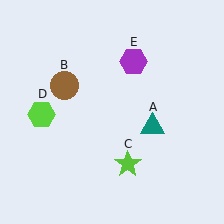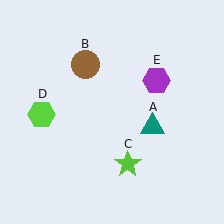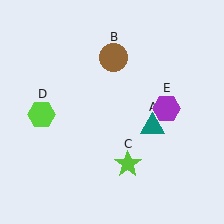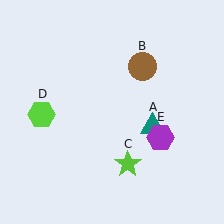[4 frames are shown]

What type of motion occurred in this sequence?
The brown circle (object B), purple hexagon (object E) rotated clockwise around the center of the scene.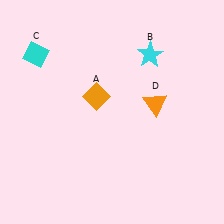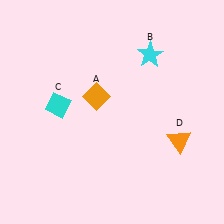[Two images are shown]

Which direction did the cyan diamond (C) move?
The cyan diamond (C) moved down.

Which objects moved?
The objects that moved are: the cyan diamond (C), the orange triangle (D).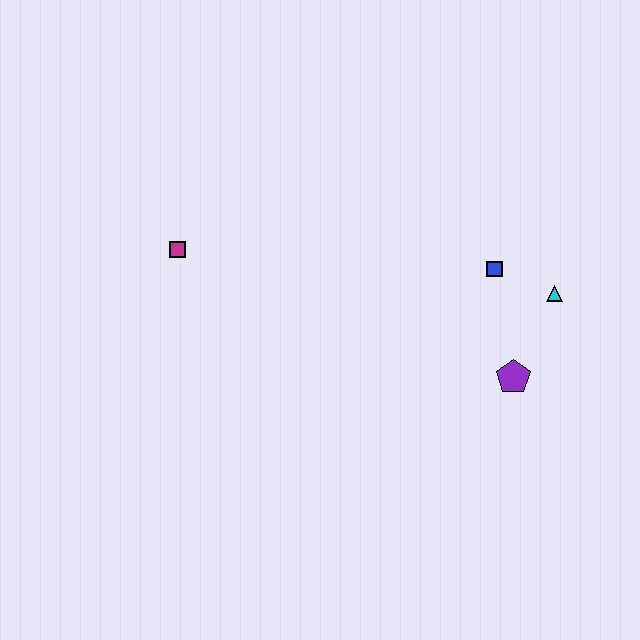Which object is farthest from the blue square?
The magenta square is farthest from the blue square.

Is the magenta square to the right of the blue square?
No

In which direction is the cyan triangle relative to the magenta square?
The cyan triangle is to the right of the magenta square.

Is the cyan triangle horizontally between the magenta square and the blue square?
No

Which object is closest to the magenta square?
The blue square is closest to the magenta square.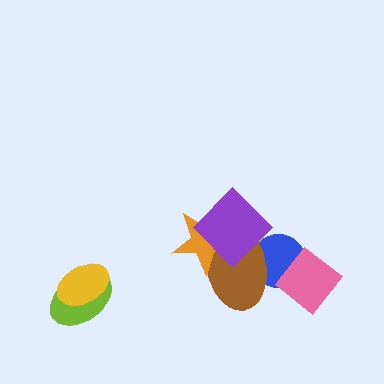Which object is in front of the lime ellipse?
The yellow ellipse is in front of the lime ellipse.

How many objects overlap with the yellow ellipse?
1 object overlaps with the yellow ellipse.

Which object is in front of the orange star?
The purple diamond is in front of the orange star.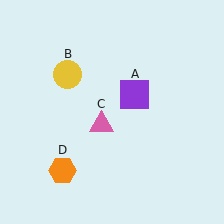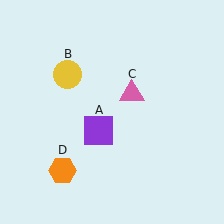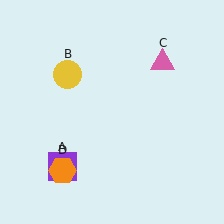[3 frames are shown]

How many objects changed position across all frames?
2 objects changed position: purple square (object A), pink triangle (object C).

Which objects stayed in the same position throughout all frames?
Yellow circle (object B) and orange hexagon (object D) remained stationary.